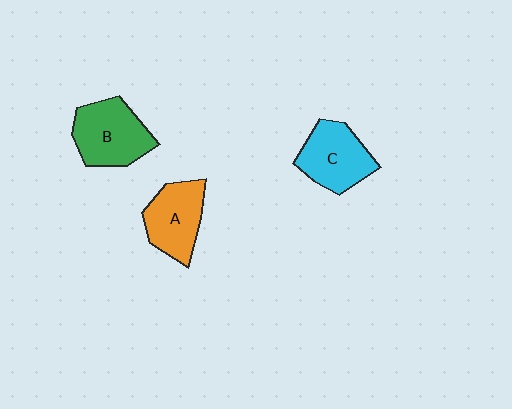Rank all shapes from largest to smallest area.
From largest to smallest: B (green), C (cyan), A (orange).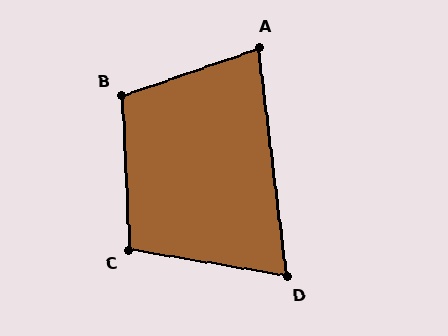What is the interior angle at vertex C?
Approximately 102 degrees (obtuse).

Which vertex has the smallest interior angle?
D, at approximately 73 degrees.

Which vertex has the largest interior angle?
B, at approximately 107 degrees.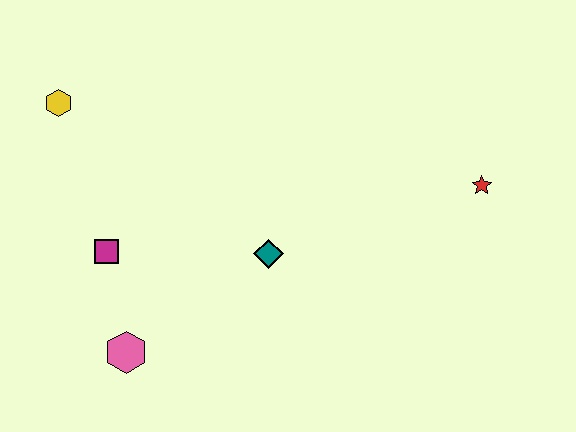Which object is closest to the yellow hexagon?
The magenta square is closest to the yellow hexagon.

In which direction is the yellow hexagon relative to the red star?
The yellow hexagon is to the left of the red star.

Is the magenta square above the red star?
No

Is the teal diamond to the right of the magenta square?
Yes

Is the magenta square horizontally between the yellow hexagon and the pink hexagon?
Yes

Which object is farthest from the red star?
The yellow hexagon is farthest from the red star.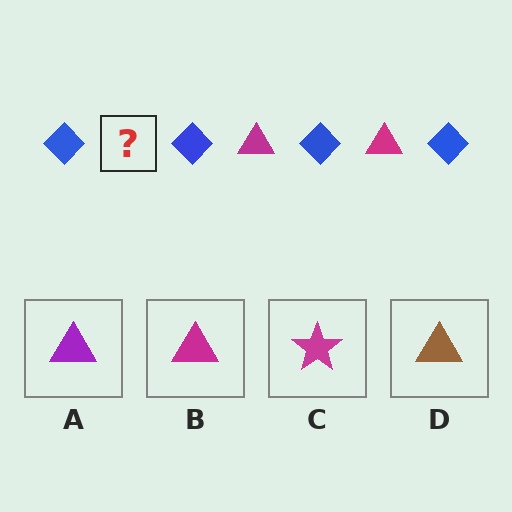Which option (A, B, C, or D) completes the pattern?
B.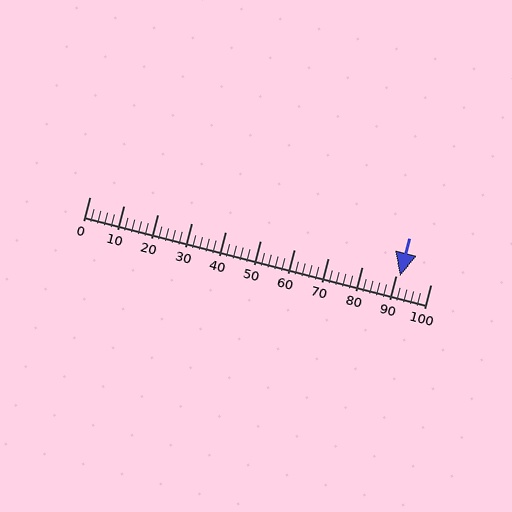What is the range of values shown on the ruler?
The ruler shows values from 0 to 100.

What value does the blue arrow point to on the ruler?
The blue arrow points to approximately 91.